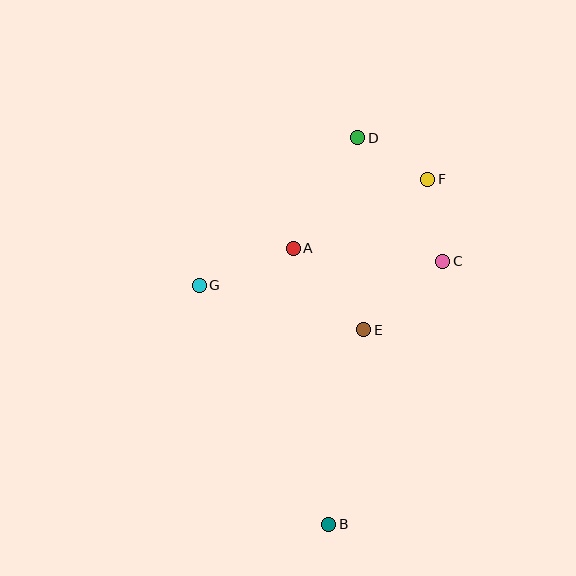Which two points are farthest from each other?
Points B and D are farthest from each other.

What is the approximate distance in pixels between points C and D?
The distance between C and D is approximately 150 pixels.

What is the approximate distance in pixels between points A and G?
The distance between A and G is approximately 101 pixels.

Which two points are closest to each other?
Points D and F are closest to each other.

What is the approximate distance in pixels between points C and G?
The distance between C and G is approximately 245 pixels.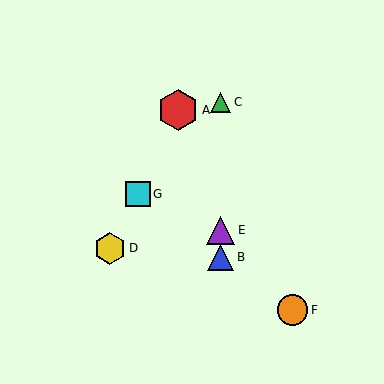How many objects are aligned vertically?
3 objects (B, C, E) are aligned vertically.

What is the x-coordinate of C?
Object C is at x≈221.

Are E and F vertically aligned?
No, E is at x≈221 and F is at x≈293.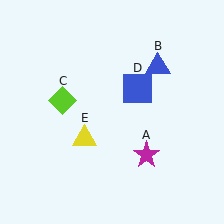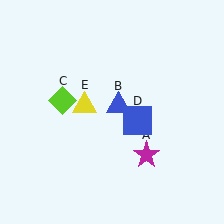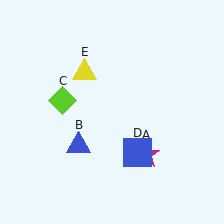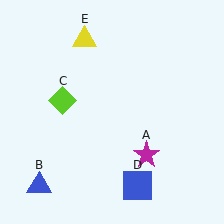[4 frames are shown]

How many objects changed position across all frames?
3 objects changed position: blue triangle (object B), blue square (object D), yellow triangle (object E).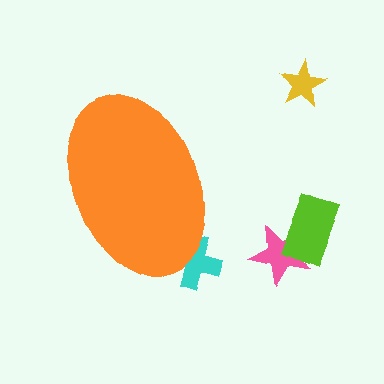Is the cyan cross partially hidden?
Yes, the cyan cross is partially hidden behind the orange ellipse.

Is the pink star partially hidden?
No, the pink star is fully visible.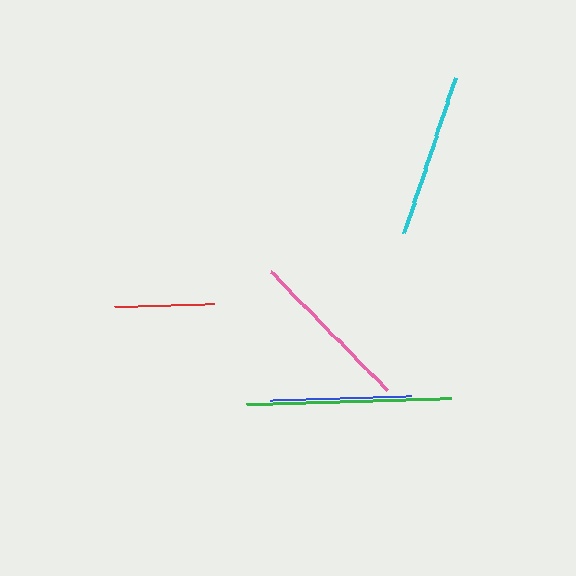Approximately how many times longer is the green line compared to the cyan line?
The green line is approximately 1.3 times the length of the cyan line.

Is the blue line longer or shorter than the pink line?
The pink line is longer than the blue line.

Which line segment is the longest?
The green line is the longest at approximately 205 pixels.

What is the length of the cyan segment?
The cyan segment is approximately 163 pixels long.